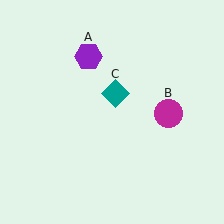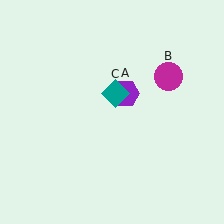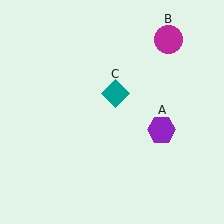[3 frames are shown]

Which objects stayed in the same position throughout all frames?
Teal diamond (object C) remained stationary.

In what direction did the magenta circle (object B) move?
The magenta circle (object B) moved up.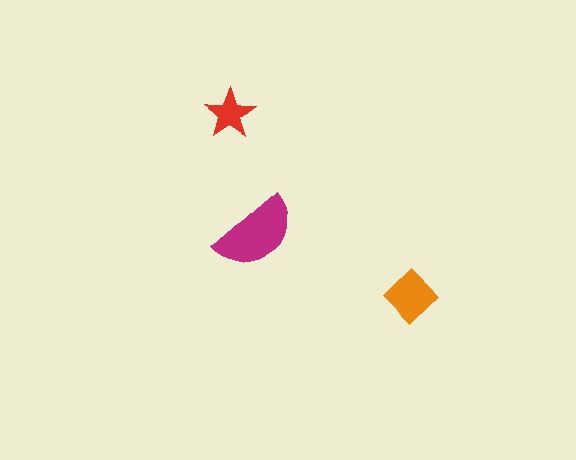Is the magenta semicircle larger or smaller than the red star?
Larger.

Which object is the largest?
The magenta semicircle.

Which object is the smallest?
The red star.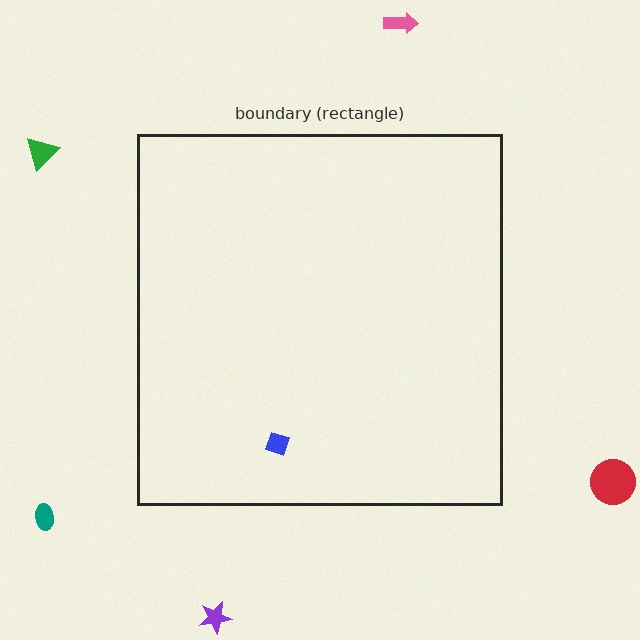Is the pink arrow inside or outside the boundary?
Outside.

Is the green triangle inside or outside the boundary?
Outside.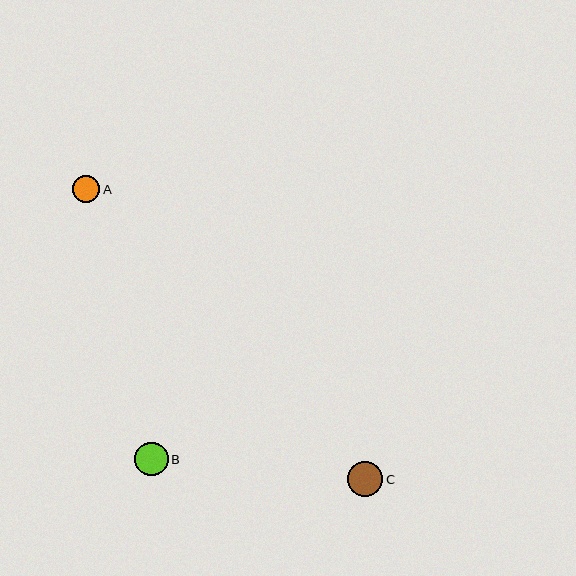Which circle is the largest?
Circle C is the largest with a size of approximately 36 pixels.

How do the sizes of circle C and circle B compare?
Circle C and circle B are approximately the same size.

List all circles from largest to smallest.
From largest to smallest: C, B, A.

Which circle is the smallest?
Circle A is the smallest with a size of approximately 27 pixels.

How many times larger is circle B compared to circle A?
Circle B is approximately 1.3 times the size of circle A.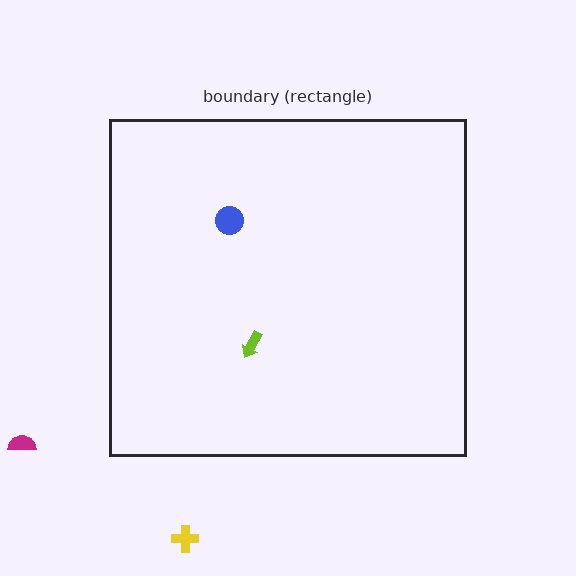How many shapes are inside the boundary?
2 inside, 2 outside.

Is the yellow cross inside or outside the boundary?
Outside.